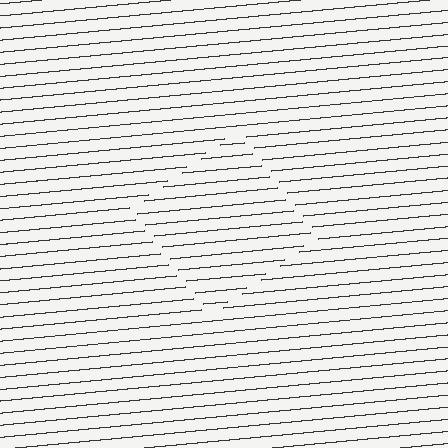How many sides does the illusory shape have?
4 sides — the line-ends trace a square.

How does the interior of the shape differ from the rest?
The interior of the shape contains the same grating, shifted by half a period — the contour is defined by the phase discontinuity where line-ends from the inner and outer gratings abut.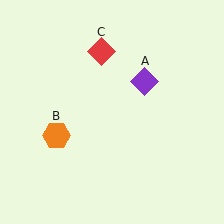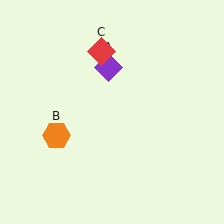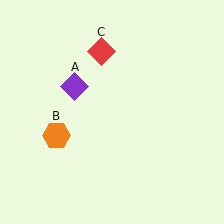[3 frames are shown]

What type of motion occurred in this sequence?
The purple diamond (object A) rotated counterclockwise around the center of the scene.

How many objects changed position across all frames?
1 object changed position: purple diamond (object A).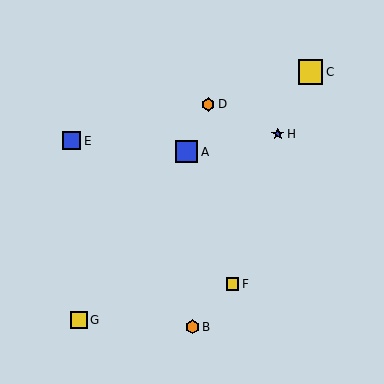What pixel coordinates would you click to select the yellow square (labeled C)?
Click at (310, 72) to select the yellow square C.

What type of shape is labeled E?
Shape E is a blue square.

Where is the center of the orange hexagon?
The center of the orange hexagon is at (192, 327).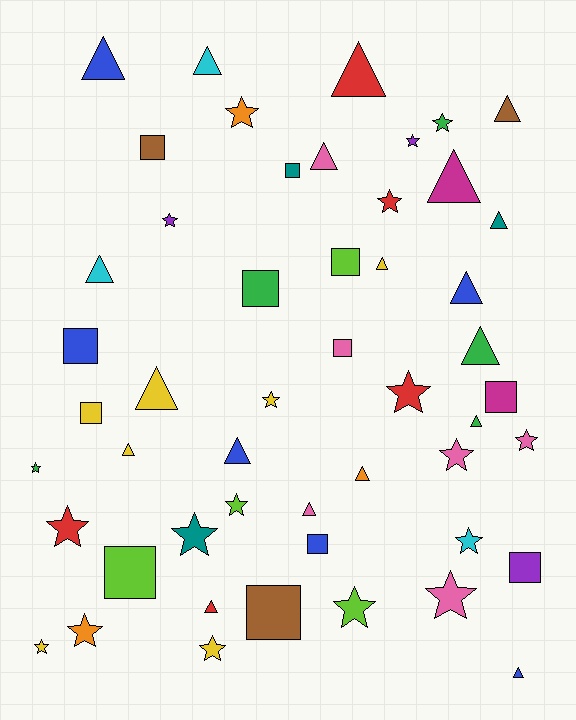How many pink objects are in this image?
There are 6 pink objects.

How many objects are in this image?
There are 50 objects.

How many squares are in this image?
There are 12 squares.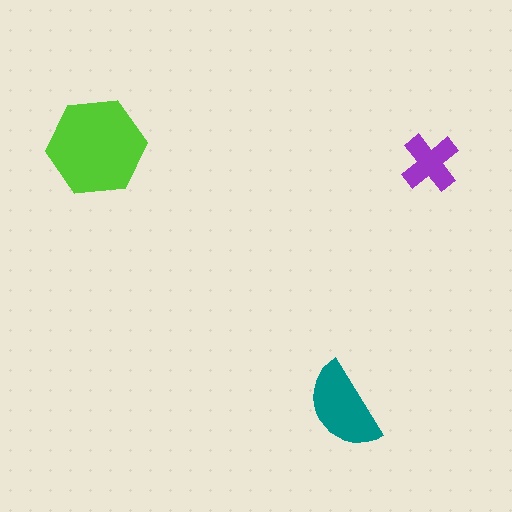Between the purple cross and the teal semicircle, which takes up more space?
The teal semicircle.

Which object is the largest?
The lime hexagon.